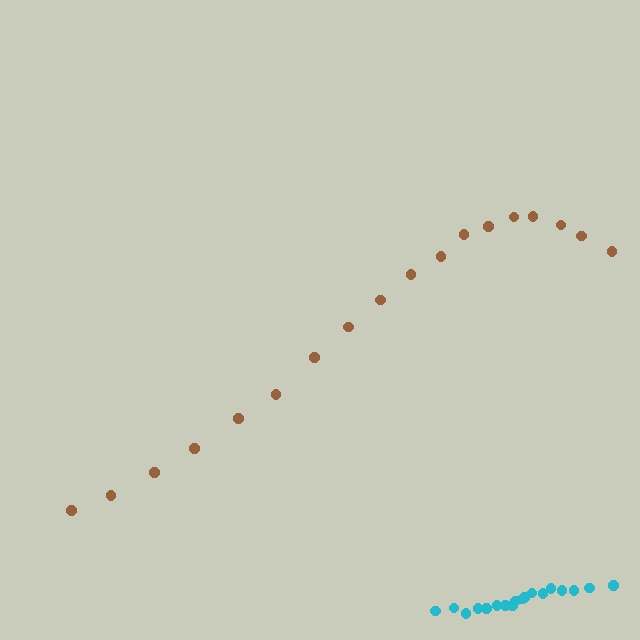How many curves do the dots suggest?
There are 2 distinct paths.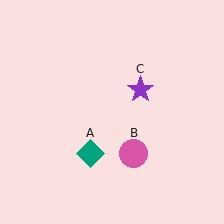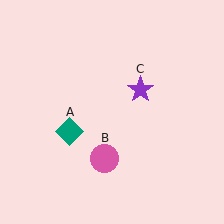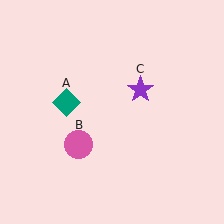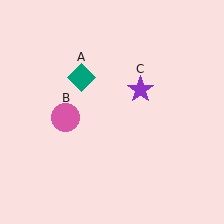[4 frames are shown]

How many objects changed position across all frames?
2 objects changed position: teal diamond (object A), pink circle (object B).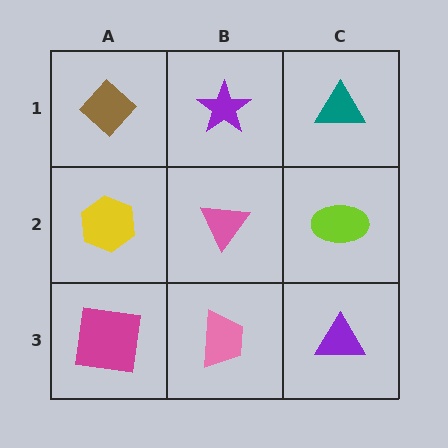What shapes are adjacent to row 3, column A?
A yellow hexagon (row 2, column A), a pink trapezoid (row 3, column B).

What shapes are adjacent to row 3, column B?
A pink triangle (row 2, column B), a magenta square (row 3, column A), a purple triangle (row 3, column C).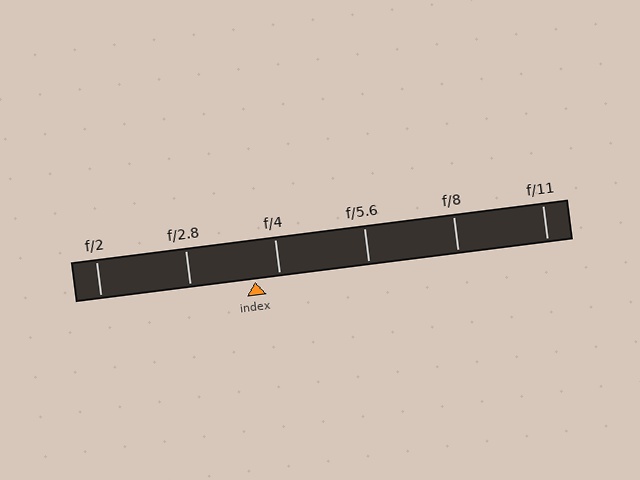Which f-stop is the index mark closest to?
The index mark is closest to f/4.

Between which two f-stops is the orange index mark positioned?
The index mark is between f/2.8 and f/4.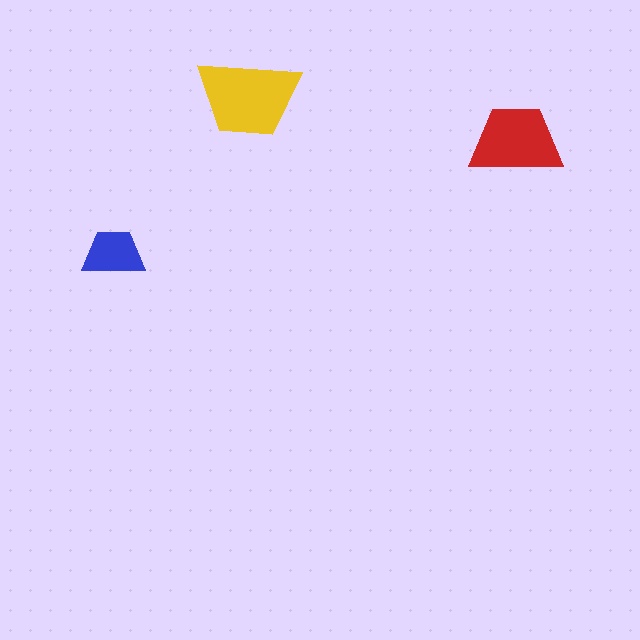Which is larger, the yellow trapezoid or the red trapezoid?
The yellow one.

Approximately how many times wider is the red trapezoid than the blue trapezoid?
About 1.5 times wider.